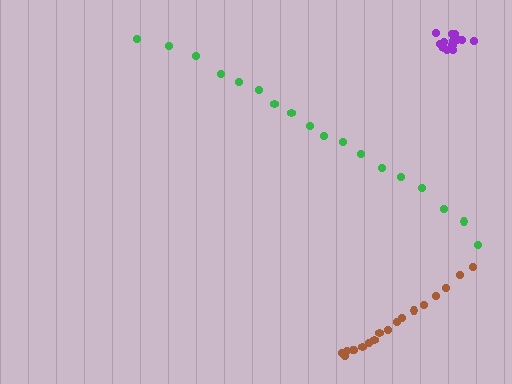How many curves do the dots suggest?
There are 3 distinct paths.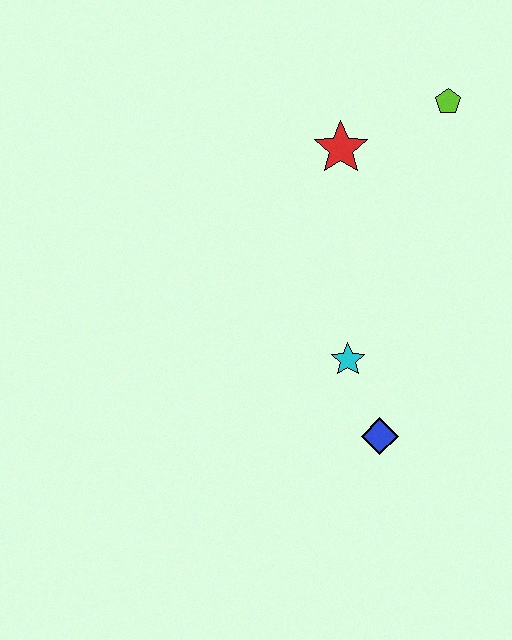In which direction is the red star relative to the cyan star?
The red star is above the cyan star.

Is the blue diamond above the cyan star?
No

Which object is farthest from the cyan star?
The lime pentagon is farthest from the cyan star.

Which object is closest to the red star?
The lime pentagon is closest to the red star.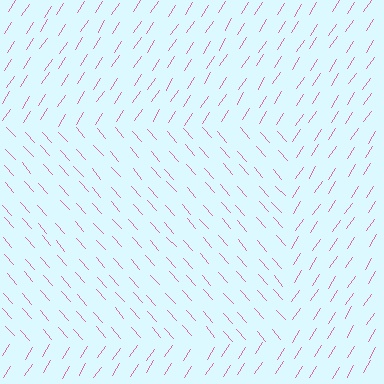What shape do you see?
I see a rectangle.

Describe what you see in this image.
The image is filled with small pink line segments. A rectangle region in the image has lines oriented differently from the surrounding lines, creating a visible texture boundary.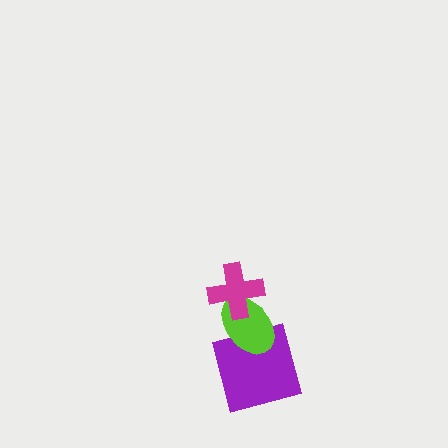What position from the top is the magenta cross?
The magenta cross is 1st from the top.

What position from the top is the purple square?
The purple square is 3rd from the top.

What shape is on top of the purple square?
The lime ellipse is on top of the purple square.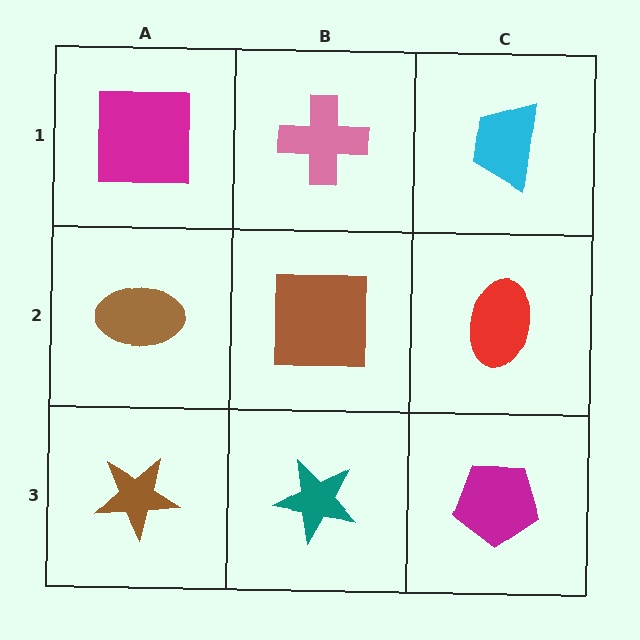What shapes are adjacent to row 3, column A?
A brown ellipse (row 2, column A), a teal star (row 3, column B).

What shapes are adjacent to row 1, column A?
A brown ellipse (row 2, column A), a pink cross (row 1, column B).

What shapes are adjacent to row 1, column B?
A brown square (row 2, column B), a magenta square (row 1, column A), a cyan trapezoid (row 1, column C).